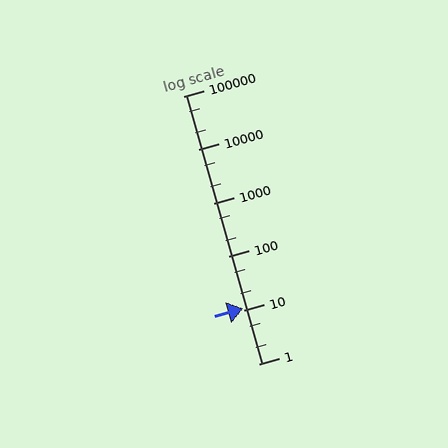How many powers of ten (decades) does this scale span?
The scale spans 5 decades, from 1 to 100000.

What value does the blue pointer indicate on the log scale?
The pointer indicates approximately 11.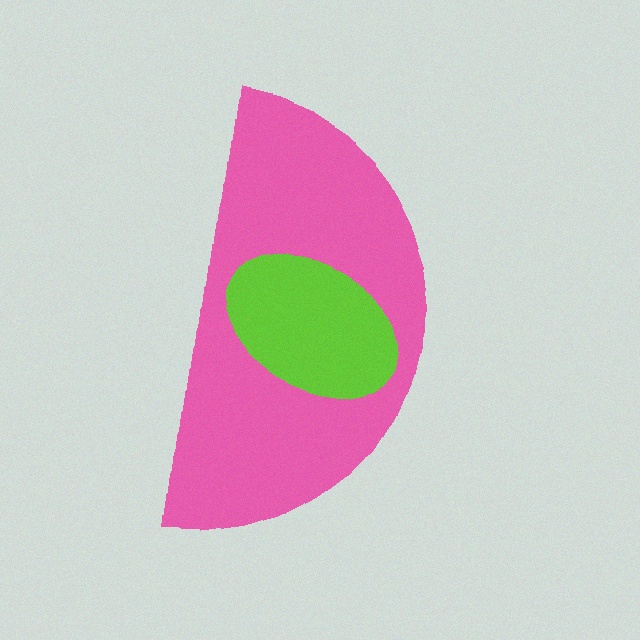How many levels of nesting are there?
2.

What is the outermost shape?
The pink semicircle.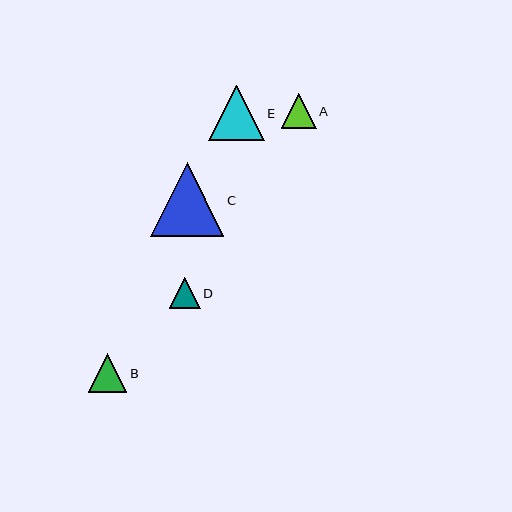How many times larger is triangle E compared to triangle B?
Triangle E is approximately 1.4 times the size of triangle B.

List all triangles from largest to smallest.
From largest to smallest: C, E, B, A, D.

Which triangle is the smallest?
Triangle D is the smallest with a size of approximately 31 pixels.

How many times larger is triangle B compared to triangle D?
Triangle B is approximately 1.3 times the size of triangle D.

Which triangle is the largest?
Triangle C is the largest with a size of approximately 74 pixels.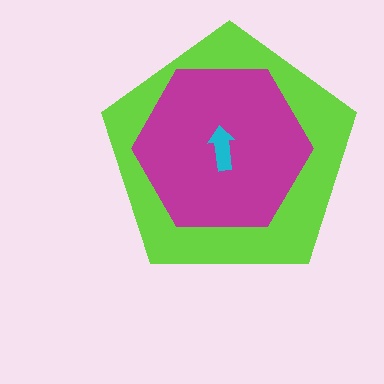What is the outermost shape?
The lime pentagon.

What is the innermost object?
The cyan arrow.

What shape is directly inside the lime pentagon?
The magenta hexagon.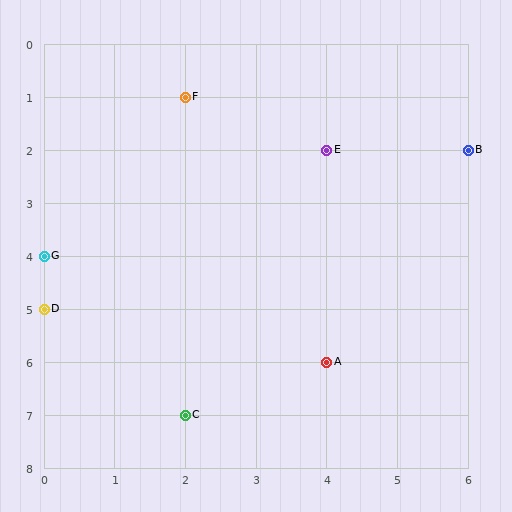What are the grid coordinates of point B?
Point B is at grid coordinates (6, 2).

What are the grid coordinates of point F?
Point F is at grid coordinates (2, 1).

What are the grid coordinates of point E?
Point E is at grid coordinates (4, 2).